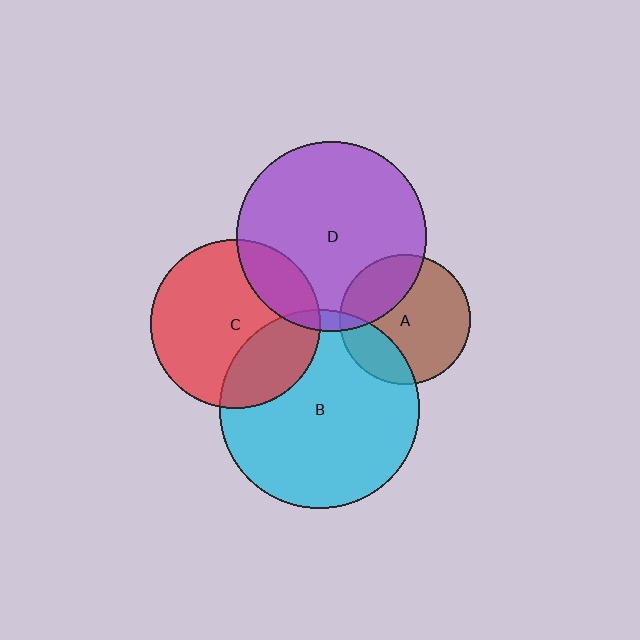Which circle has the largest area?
Circle B (cyan).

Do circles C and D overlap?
Yes.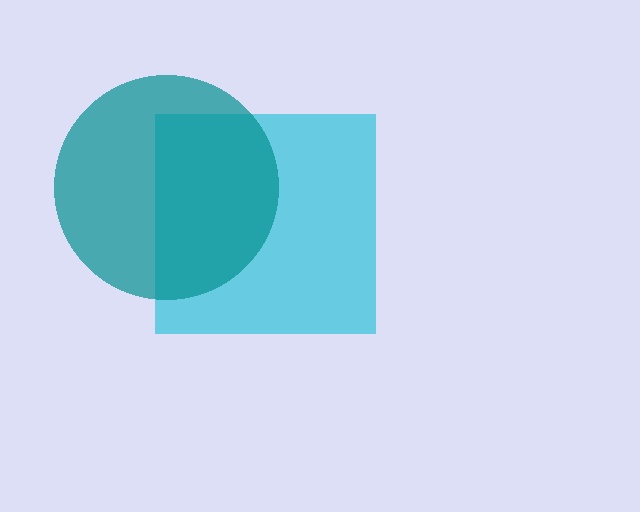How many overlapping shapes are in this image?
There are 2 overlapping shapes in the image.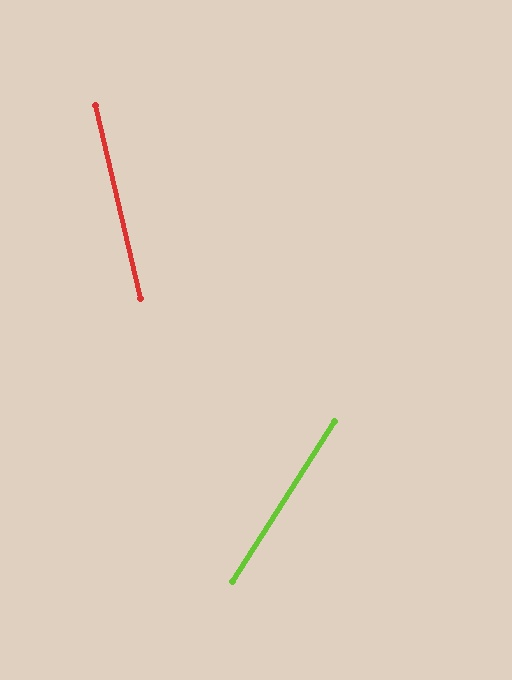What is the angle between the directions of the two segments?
Approximately 46 degrees.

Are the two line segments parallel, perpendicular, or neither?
Neither parallel nor perpendicular — they differ by about 46°.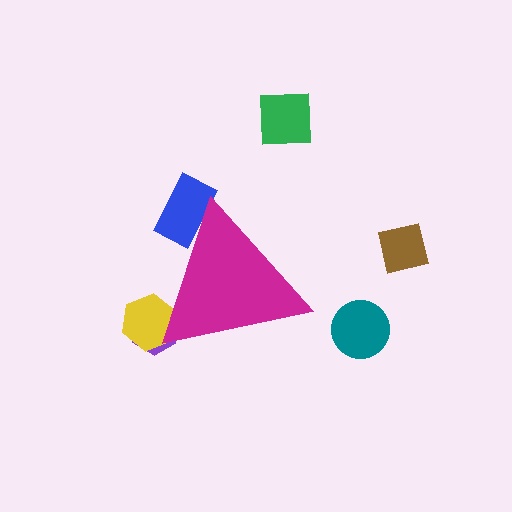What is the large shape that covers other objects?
A magenta triangle.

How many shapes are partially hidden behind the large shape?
3 shapes are partially hidden.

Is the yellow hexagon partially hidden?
Yes, the yellow hexagon is partially hidden behind the magenta triangle.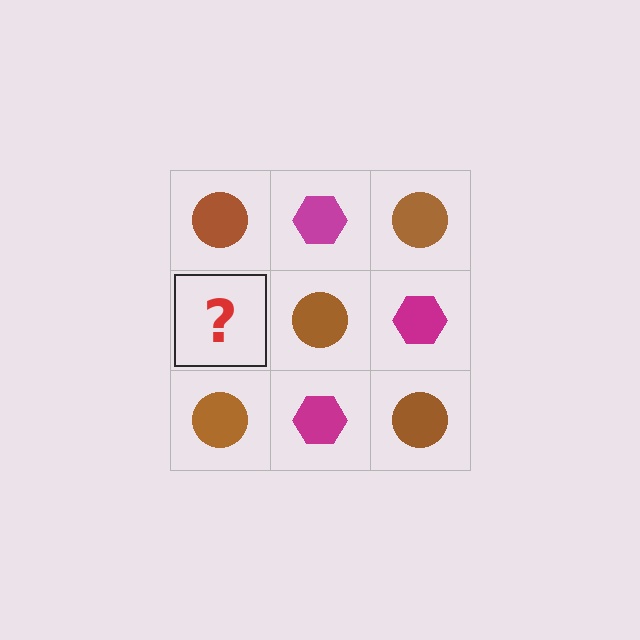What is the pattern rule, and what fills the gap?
The rule is that it alternates brown circle and magenta hexagon in a checkerboard pattern. The gap should be filled with a magenta hexagon.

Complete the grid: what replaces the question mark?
The question mark should be replaced with a magenta hexagon.